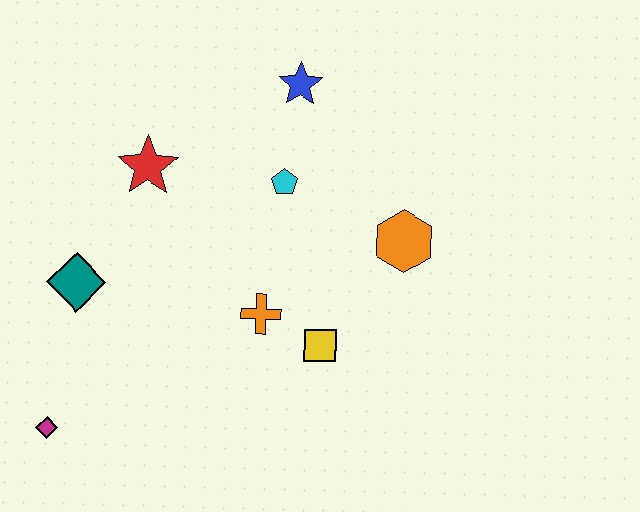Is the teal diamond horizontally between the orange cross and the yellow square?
No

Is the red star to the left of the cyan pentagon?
Yes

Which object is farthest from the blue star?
The magenta diamond is farthest from the blue star.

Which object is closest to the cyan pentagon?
The blue star is closest to the cyan pentagon.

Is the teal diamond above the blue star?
No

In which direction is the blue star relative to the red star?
The blue star is to the right of the red star.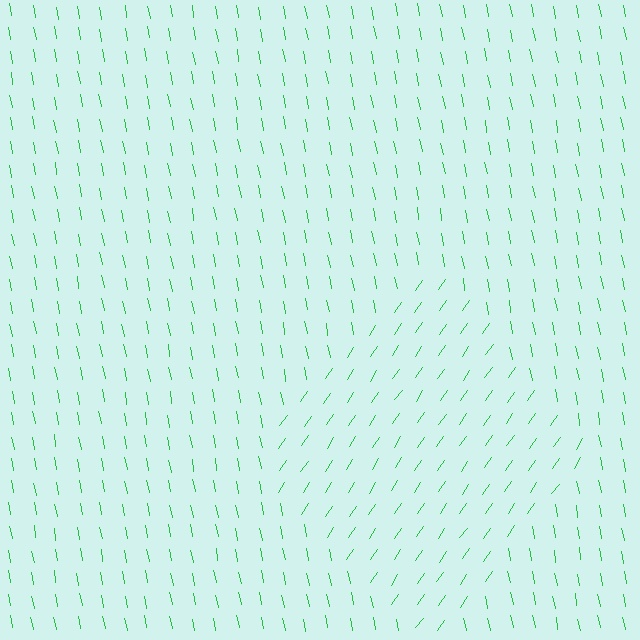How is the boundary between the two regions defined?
The boundary is defined purely by a change in line orientation (approximately 45 degrees difference). All lines are the same color and thickness.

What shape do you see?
I see a diamond.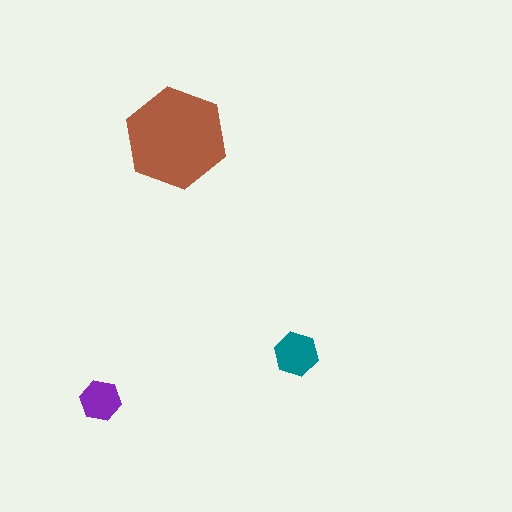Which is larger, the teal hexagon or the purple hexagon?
The teal one.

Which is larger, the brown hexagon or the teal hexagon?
The brown one.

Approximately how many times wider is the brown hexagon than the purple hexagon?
About 2.5 times wider.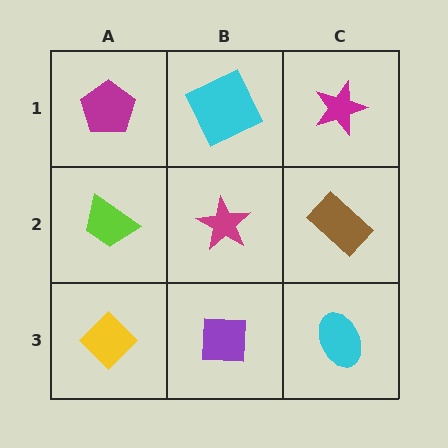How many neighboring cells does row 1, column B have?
3.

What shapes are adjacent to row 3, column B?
A magenta star (row 2, column B), a yellow diamond (row 3, column A), a cyan ellipse (row 3, column C).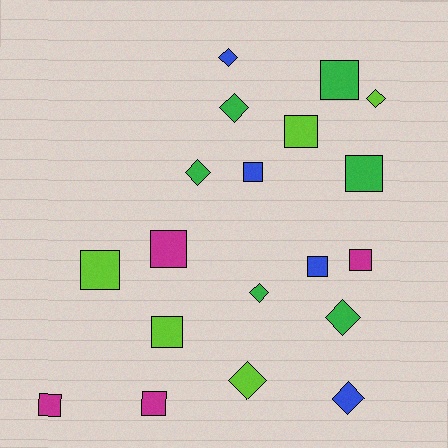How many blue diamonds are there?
There are 2 blue diamonds.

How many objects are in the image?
There are 19 objects.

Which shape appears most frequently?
Square, with 11 objects.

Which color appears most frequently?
Green, with 6 objects.